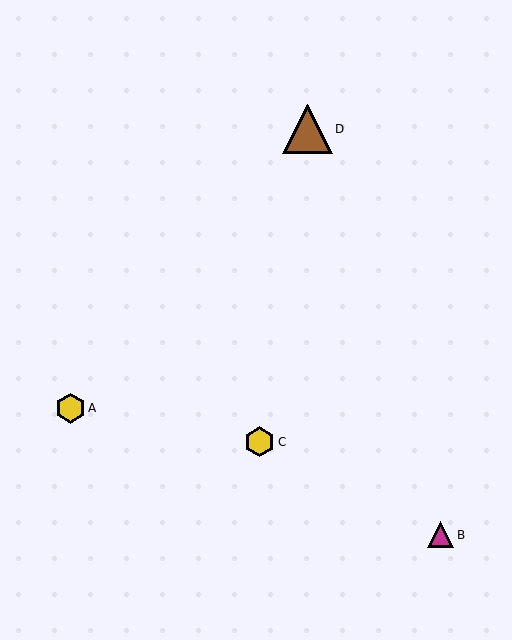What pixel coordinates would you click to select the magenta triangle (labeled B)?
Click at (441, 535) to select the magenta triangle B.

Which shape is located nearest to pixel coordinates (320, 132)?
The brown triangle (labeled D) at (308, 129) is nearest to that location.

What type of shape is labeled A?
Shape A is a yellow hexagon.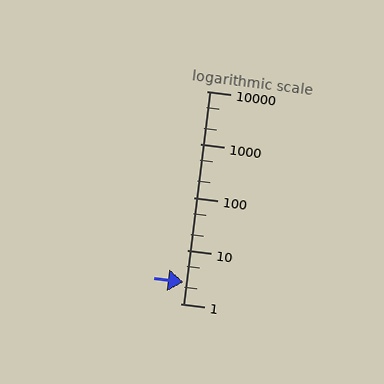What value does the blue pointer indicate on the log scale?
The pointer indicates approximately 2.5.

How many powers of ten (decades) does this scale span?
The scale spans 4 decades, from 1 to 10000.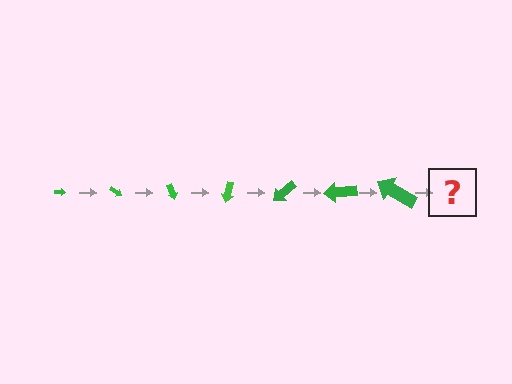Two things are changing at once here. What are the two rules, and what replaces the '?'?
The two rules are that the arrow grows larger each step and it rotates 35 degrees each step. The '?' should be an arrow, larger than the previous one and rotated 245 degrees from the start.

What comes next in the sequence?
The next element should be an arrow, larger than the previous one and rotated 245 degrees from the start.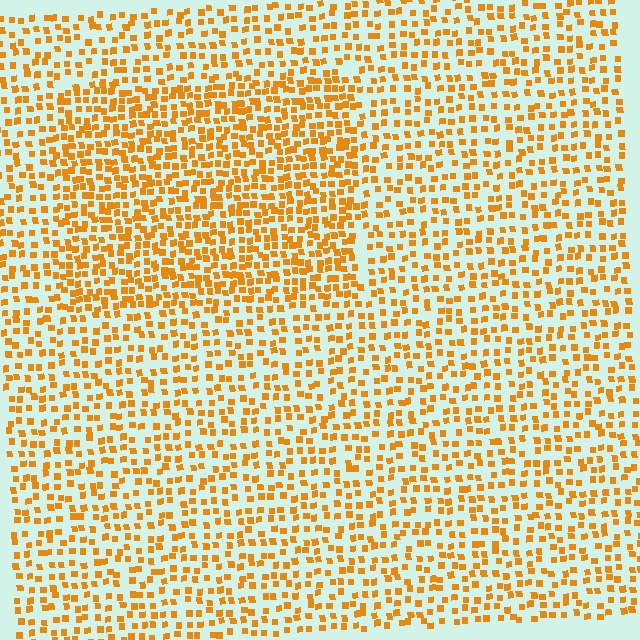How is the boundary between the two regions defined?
The boundary is defined by a change in element density (approximately 1.7x ratio). All elements are the same color, size, and shape.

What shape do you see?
I see a rectangle.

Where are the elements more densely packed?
The elements are more densely packed inside the rectangle boundary.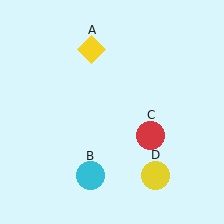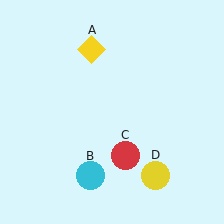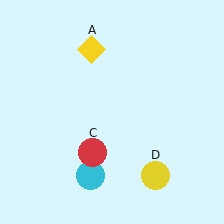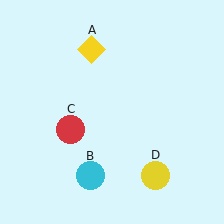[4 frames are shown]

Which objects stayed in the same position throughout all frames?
Yellow diamond (object A) and cyan circle (object B) and yellow circle (object D) remained stationary.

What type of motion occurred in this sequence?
The red circle (object C) rotated clockwise around the center of the scene.